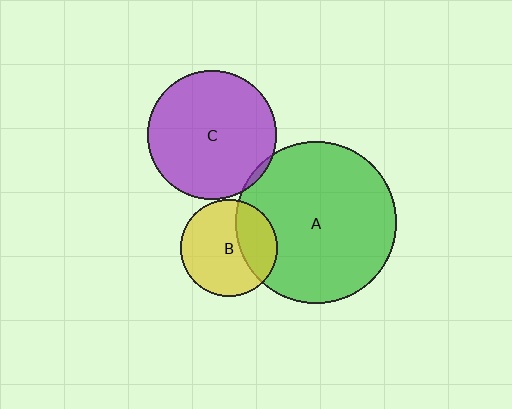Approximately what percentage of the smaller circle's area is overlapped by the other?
Approximately 5%.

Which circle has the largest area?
Circle A (green).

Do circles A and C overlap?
Yes.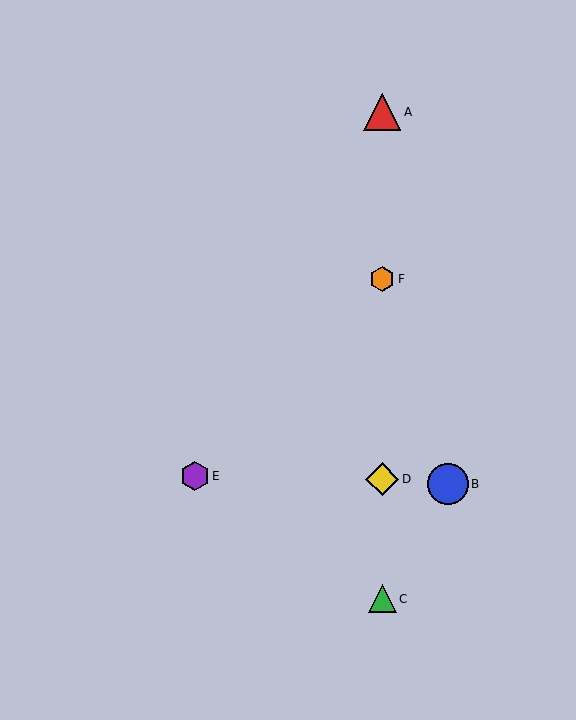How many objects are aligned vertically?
4 objects (A, C, D, F) are aligned vertically.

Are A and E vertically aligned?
No, A is at x≈382 and E is at x≈195.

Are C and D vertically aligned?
Yes, both are at x≈382.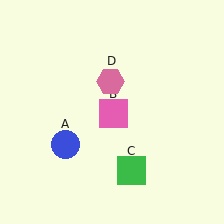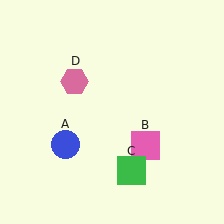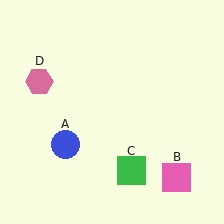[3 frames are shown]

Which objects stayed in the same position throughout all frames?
Blue circle (object A) and green square (object C) remained stationary.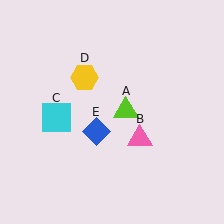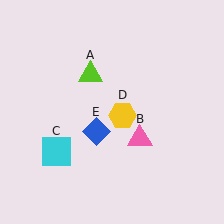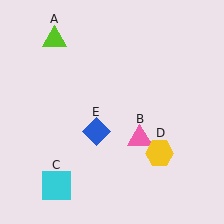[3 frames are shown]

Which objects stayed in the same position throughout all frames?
Pink triangle (object B) and blue diamond (object E) remained stationary.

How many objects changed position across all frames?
3 objects changed position: lime triangle (object A), cyan square (object C), yellow hexagon (object D).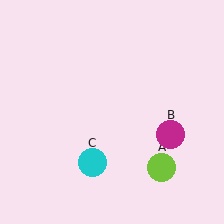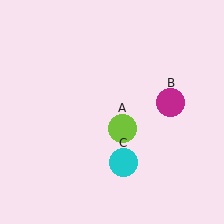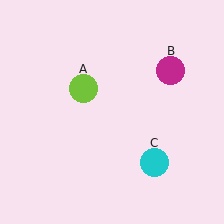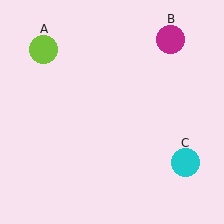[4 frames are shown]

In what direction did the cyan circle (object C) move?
The cyan circle (object C) moved right.